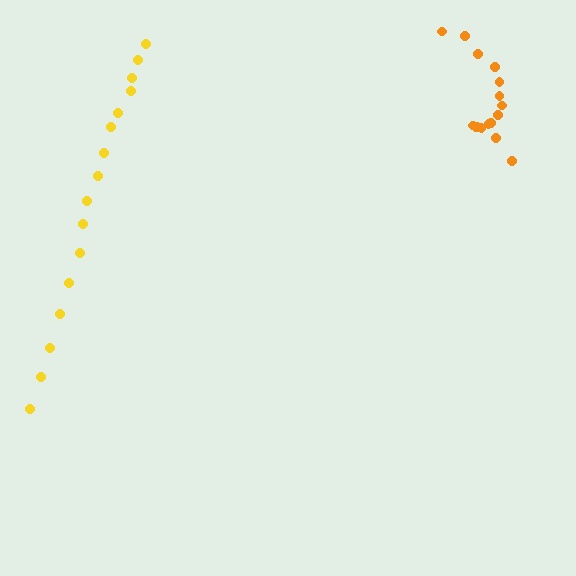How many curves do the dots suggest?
There are 2 distinct paths.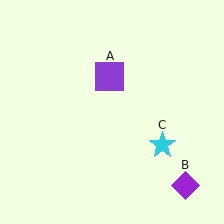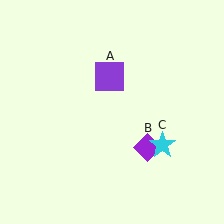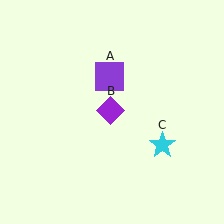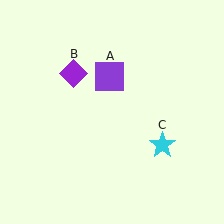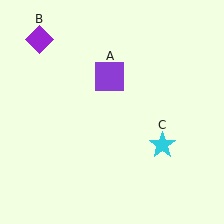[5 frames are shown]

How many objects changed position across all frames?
1 object changed position: purple diamond (object B).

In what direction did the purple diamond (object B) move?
The purple diamond (object B) moved up and to the left.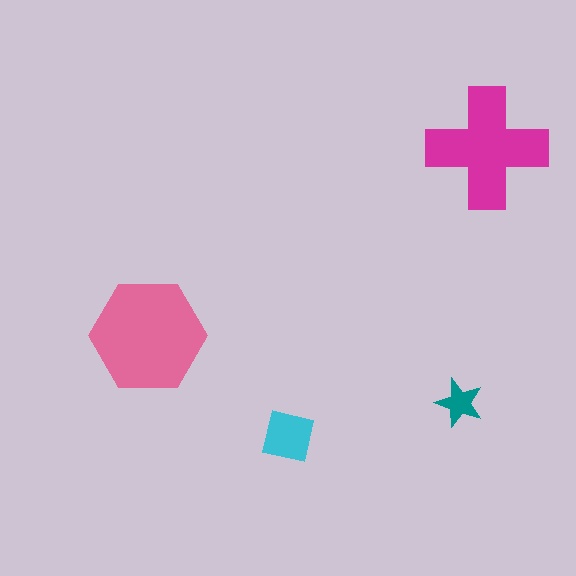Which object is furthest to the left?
The pink hexagon is leftmost.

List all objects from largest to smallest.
The pink hexagon, the magenta cross, the cyan square, the teal star.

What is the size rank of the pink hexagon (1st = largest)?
1st.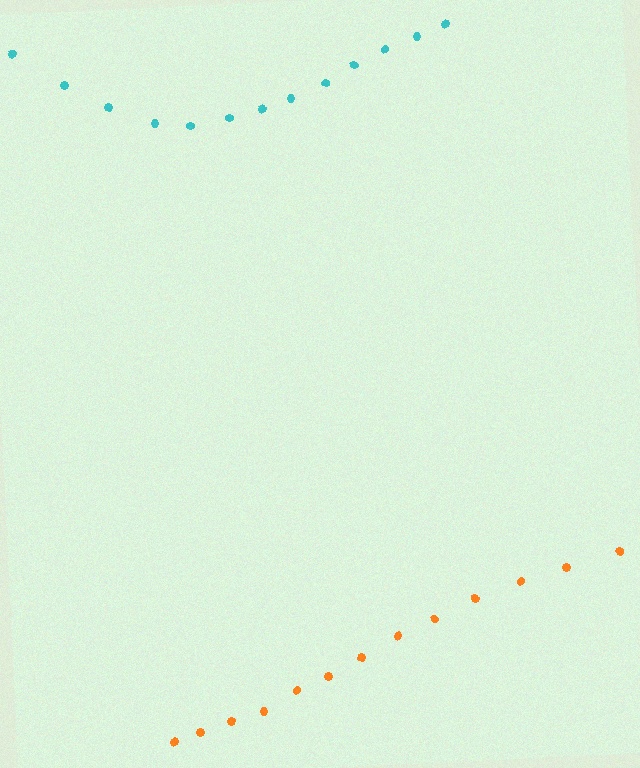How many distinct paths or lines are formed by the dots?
There are 2 distinct paths.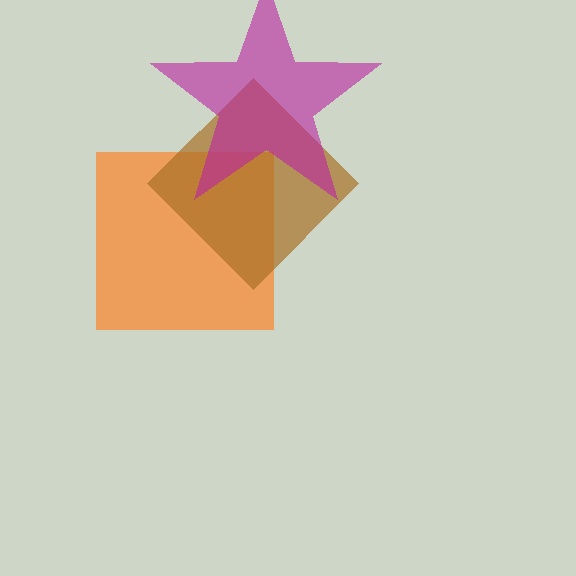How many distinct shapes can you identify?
There are 3 distinct shapes: an orange square, a brown diamond, a magenta star.